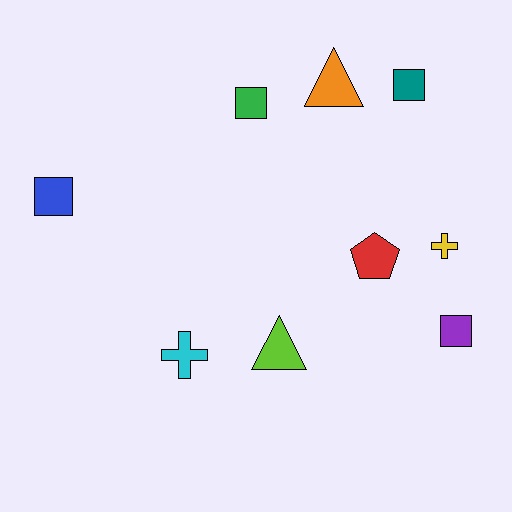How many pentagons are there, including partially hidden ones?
There is 1 pentagon.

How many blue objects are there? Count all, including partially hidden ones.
There is 1 blue object.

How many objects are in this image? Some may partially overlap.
There are 9 objects.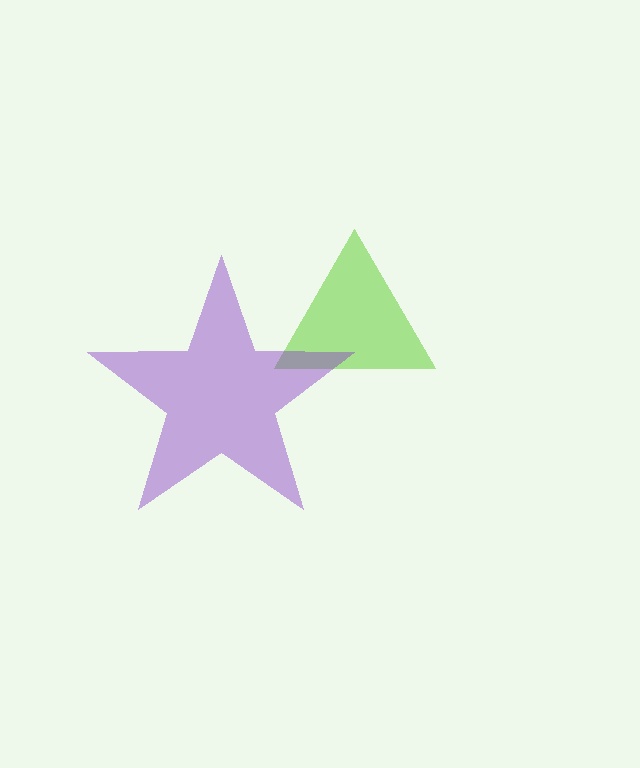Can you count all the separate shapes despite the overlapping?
Yes, there are 2 separate shapes.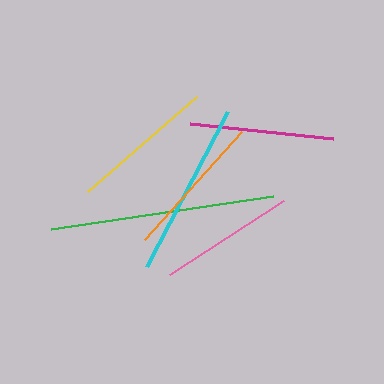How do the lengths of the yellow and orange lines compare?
The yellow and orange lines are approximately the same length.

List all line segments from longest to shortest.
From longest to shortest: green, cyan, yellow, orange, magenta, pink.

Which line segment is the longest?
The green line is the longest at approximately 225 pixels.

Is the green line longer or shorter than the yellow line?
The green line is longer than the yellow line.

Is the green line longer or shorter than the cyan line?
The green line is longer than the cyan line.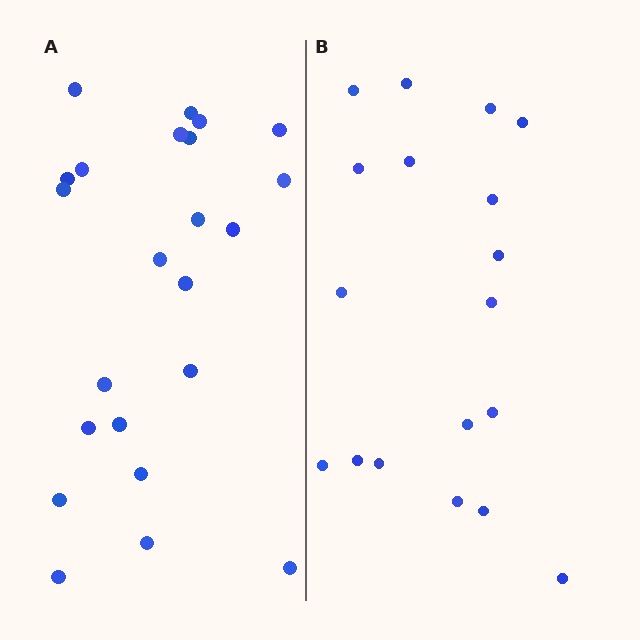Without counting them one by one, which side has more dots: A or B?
Region A (the left region) has more dots.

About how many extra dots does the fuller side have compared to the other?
Region A has about 5 more dots than region B.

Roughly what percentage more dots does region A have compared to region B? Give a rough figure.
About 30% more.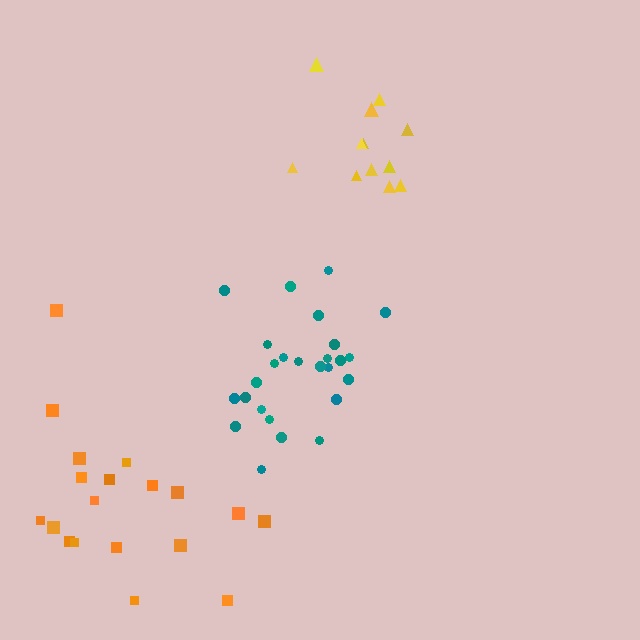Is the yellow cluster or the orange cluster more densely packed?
Yellow.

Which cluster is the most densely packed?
Teal.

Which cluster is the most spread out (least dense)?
Orange.